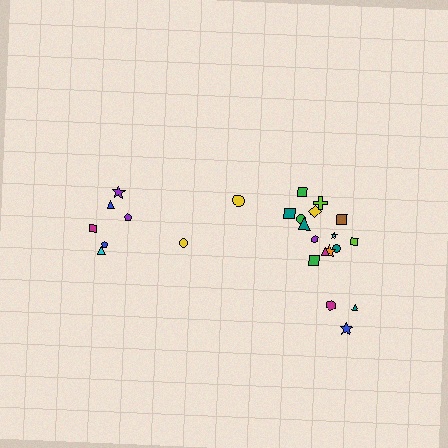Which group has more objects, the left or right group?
The right group.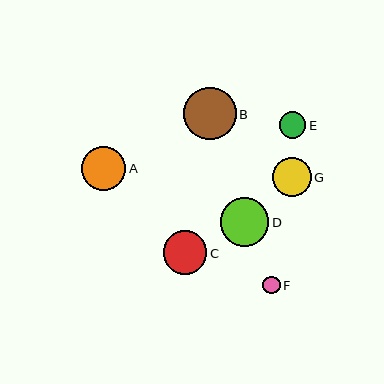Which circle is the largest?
Circle B is the largest with a size of approximately 52 pixels.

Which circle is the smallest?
Circle F is the smallest with a size of approximately 18 pixels.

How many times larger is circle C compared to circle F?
Circle C is approximately 2.5 times the size of circle F.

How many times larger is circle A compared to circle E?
Circle A is approximately 1.7 times the size of circle E.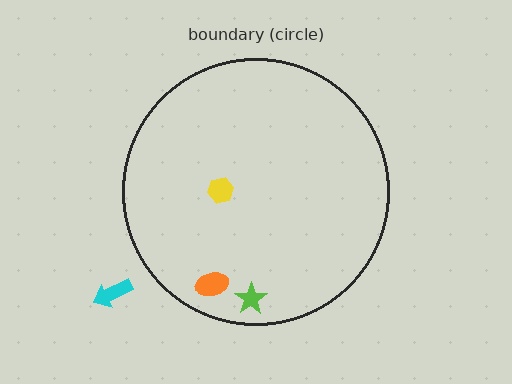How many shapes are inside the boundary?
3 inside, 1 outside.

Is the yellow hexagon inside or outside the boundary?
Inside.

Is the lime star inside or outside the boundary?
Inside.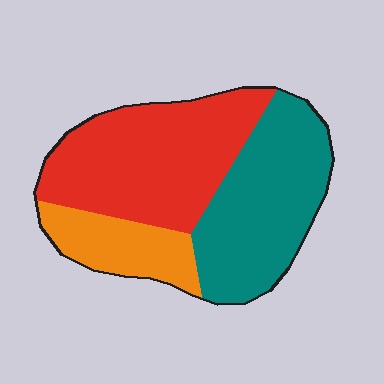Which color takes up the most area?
Red, at roughly 45%.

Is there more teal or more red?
Red.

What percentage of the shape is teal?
Teal covers 39% of the shape.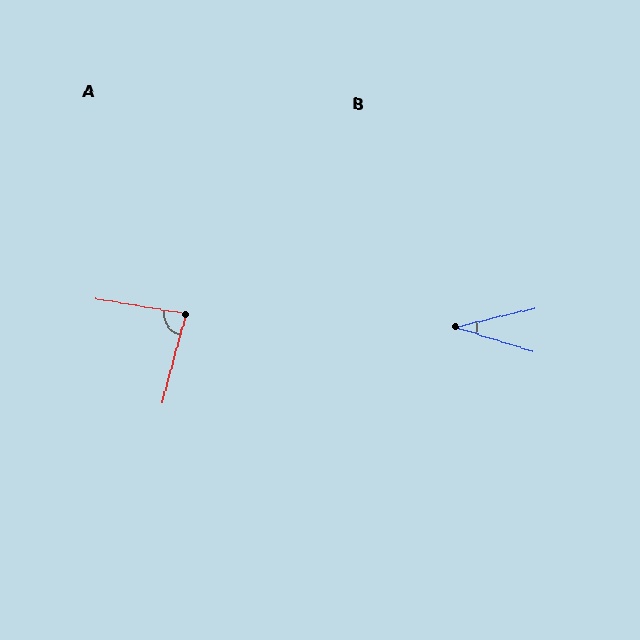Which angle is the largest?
A, at approximately 85 degrees.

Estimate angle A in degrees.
Approximately 85 degrees.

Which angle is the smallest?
B, at approximately 31 degrees.